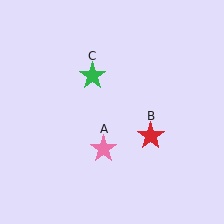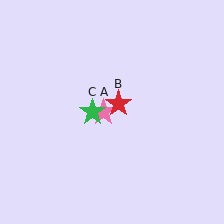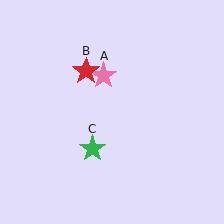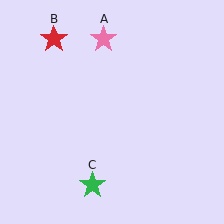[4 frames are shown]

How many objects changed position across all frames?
3 objects changed position: pink star (object A), red star (object B), green star (object C).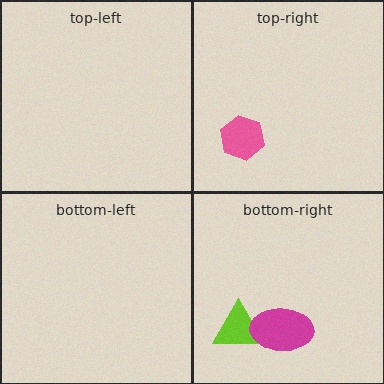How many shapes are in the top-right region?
1.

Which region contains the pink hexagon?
The top-right region.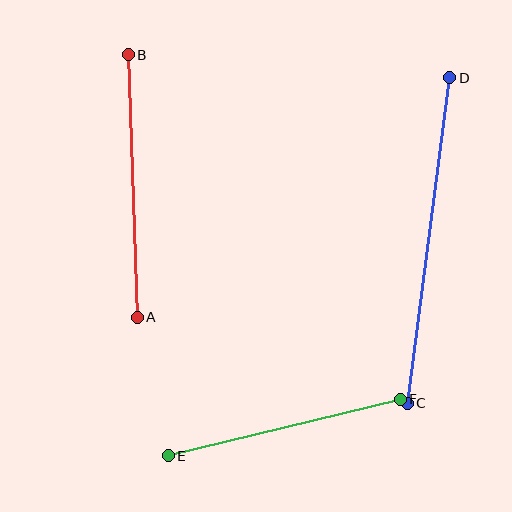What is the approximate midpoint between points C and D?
The midpoint is at approximately (428, 240) pixels.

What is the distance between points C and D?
The distance is approximately 328 pixels.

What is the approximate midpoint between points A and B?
The midpoint is at approximately (133, 186) pixels.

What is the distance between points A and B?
The distance is approximately 263 pixels.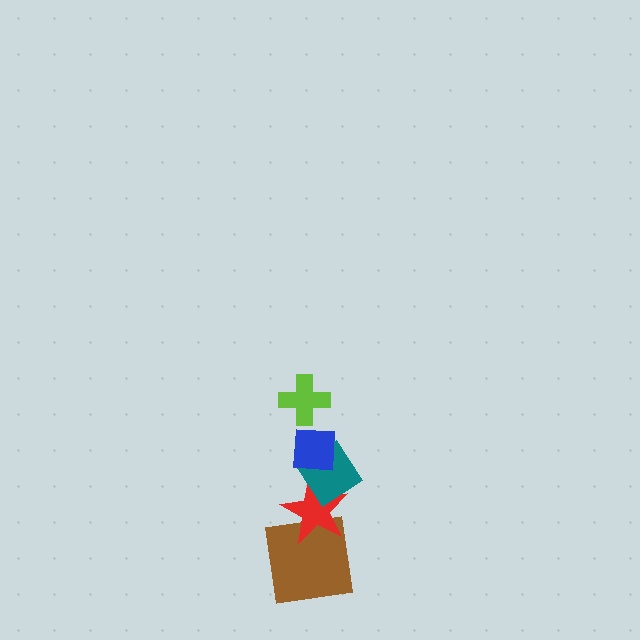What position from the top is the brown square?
The brown square is 5th from the top.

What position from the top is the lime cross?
The lime cross is 1st from the top.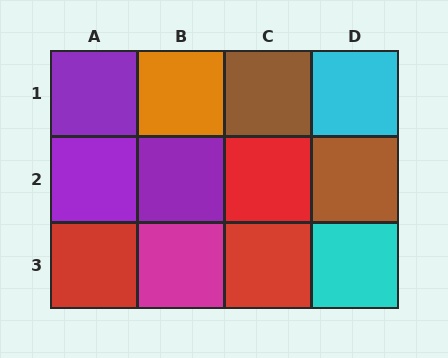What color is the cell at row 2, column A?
Purple.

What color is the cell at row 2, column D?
Brown.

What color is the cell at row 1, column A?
Purple.